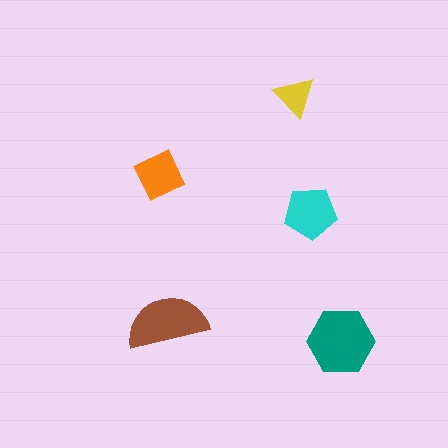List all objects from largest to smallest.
The teal hexagon, the brown semicircle, the cyan pentagon, the orange square, the yellow triangle.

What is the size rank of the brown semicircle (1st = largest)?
2nd.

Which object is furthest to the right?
The teal hexagon is rightmost.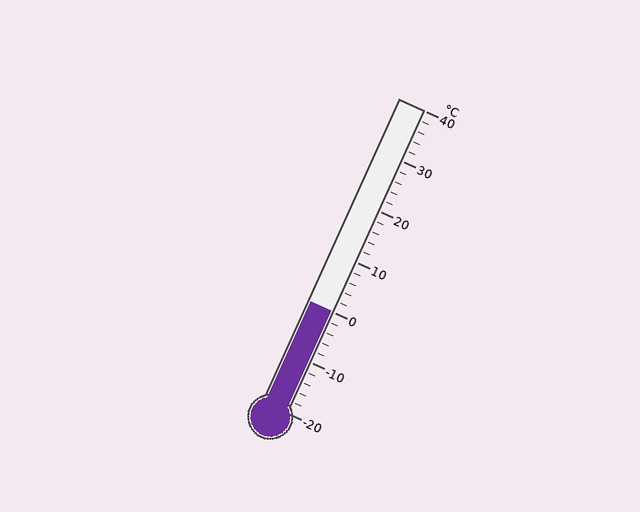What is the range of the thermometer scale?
The thermometer scale ranges from -20°C to 40°C.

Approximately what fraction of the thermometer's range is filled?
The thermometer is filled to approximately 35% of its range.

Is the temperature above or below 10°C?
The temperature is below 10°C.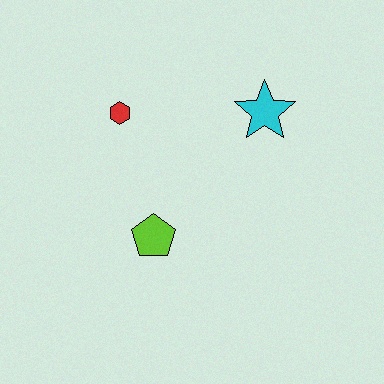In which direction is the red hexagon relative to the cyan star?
The red hexagon is to the left of the cyan star.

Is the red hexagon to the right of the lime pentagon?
No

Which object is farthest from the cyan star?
The lime pentagon is farthest from the cyan star.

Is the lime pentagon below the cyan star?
Yes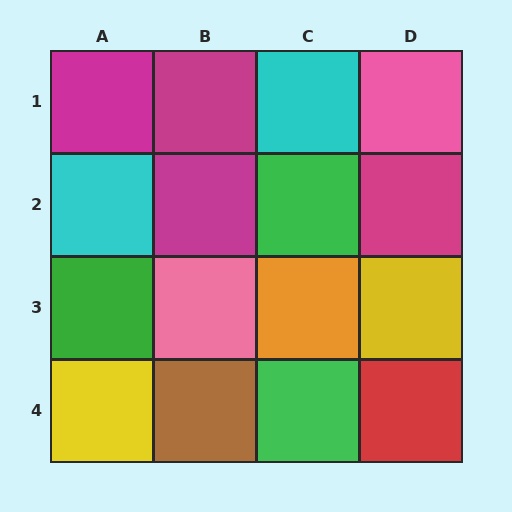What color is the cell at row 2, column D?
Magenta.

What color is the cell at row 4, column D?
Red.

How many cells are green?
3 cells are green.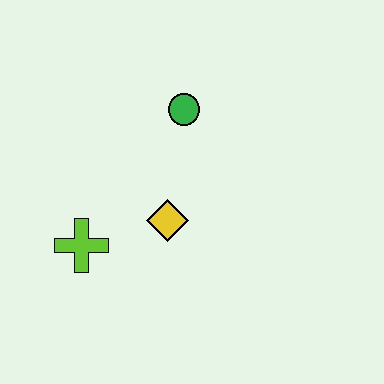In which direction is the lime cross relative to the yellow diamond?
The lime cross is to the left of the yellow diamond.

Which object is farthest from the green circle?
The lime cross is farthest from the green circle.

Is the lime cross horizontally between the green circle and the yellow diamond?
No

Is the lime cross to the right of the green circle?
No